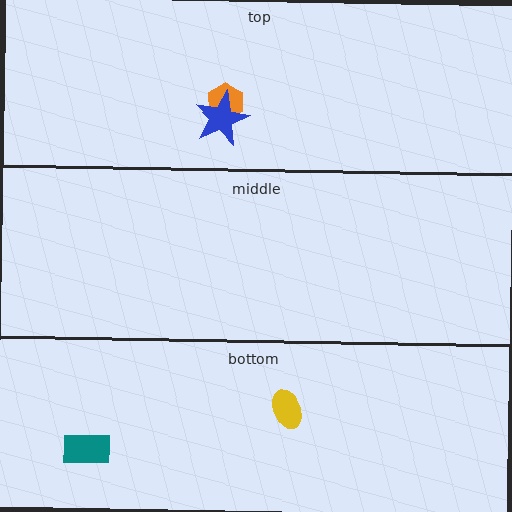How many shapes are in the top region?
2.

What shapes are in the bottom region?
The teal rectangle, the yellow ellipse.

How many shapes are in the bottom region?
2.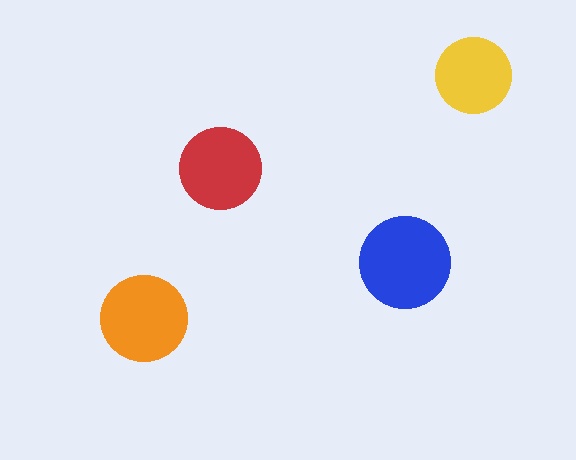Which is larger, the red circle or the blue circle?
The blue one.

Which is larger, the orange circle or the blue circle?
The blue one.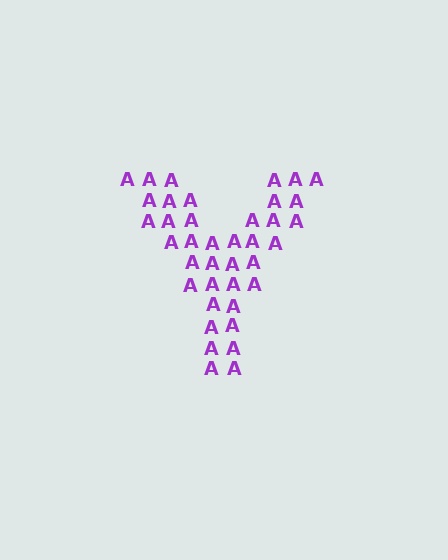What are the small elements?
The small elements are letter A's.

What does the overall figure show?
The overall figure shows the letter Y.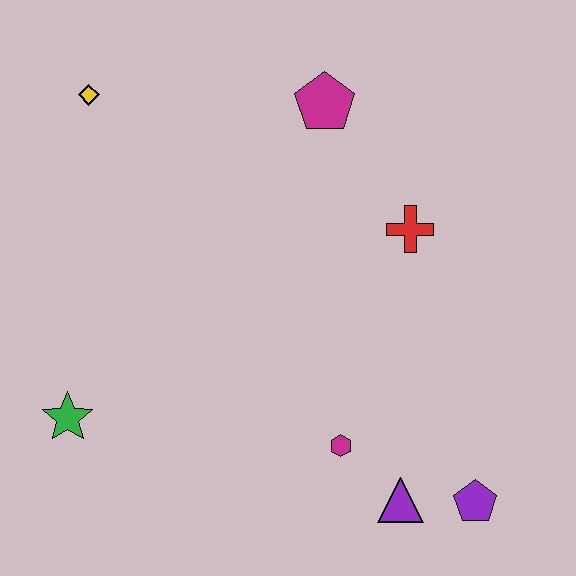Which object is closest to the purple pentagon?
The purple triangle is closest to the purple pentagon.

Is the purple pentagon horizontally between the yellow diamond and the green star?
No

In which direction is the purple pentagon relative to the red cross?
The purple pentagon is below the red cross.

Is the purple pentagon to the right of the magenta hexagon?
Yes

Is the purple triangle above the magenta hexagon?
No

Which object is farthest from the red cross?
The green star is farthest from the red cross.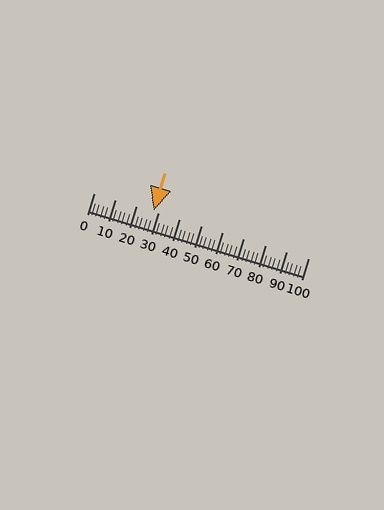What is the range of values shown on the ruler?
The ruler shows values from 0 to 100.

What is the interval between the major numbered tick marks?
The major tick marks are spaced 10 units apart.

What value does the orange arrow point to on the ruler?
The orange arrow points to approximately 28.